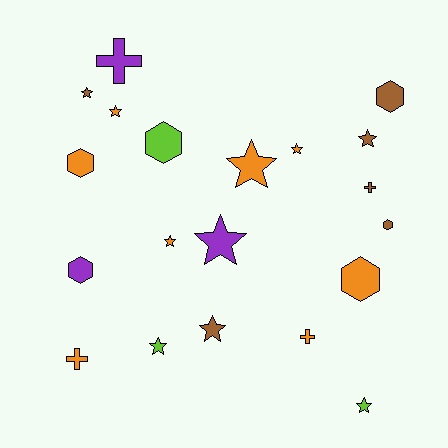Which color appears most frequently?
Orange, with 8 objects.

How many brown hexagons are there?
There are 2 brown hexagons.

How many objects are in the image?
There are 20 objects.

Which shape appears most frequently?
Star, with 10 objects.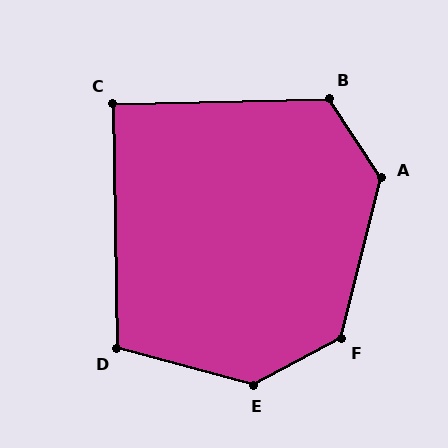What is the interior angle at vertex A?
Approximately 133 degrees (obtuse).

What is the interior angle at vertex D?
Approximately 106 degrees (obtuse).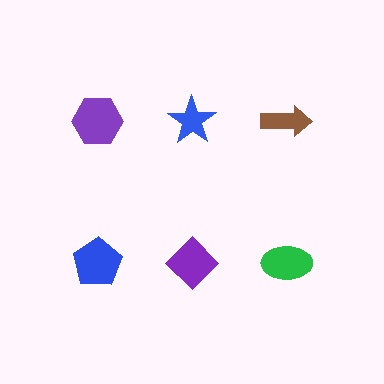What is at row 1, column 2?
A blue star.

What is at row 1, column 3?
A brown arrow.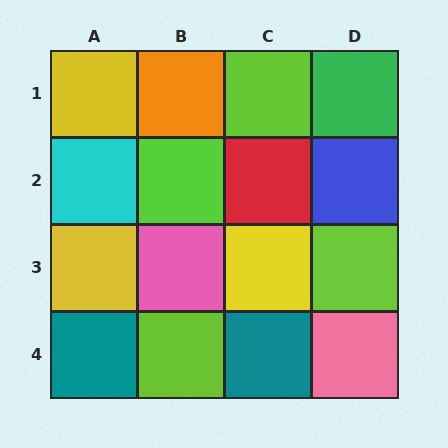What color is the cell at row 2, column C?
Red.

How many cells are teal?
2 cells are teal.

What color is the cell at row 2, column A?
Cyan.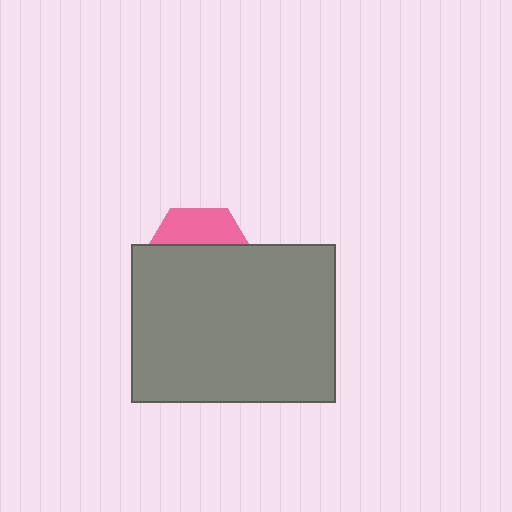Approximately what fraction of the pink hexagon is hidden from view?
Roughly 68% of the pink hexagon is hidden behind the gray rectangle.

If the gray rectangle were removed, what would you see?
You would see the complete pink hexagon.